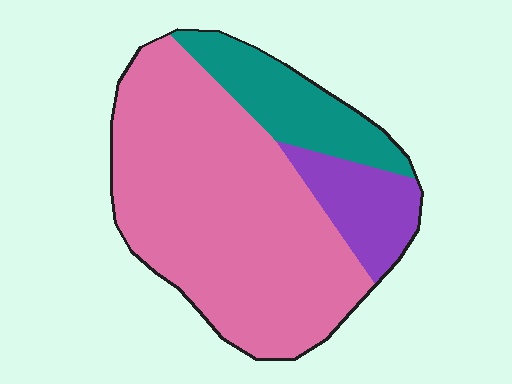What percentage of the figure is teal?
Teal takes up less than a quarter of the figure.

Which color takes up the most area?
Pink, at roughly 70%.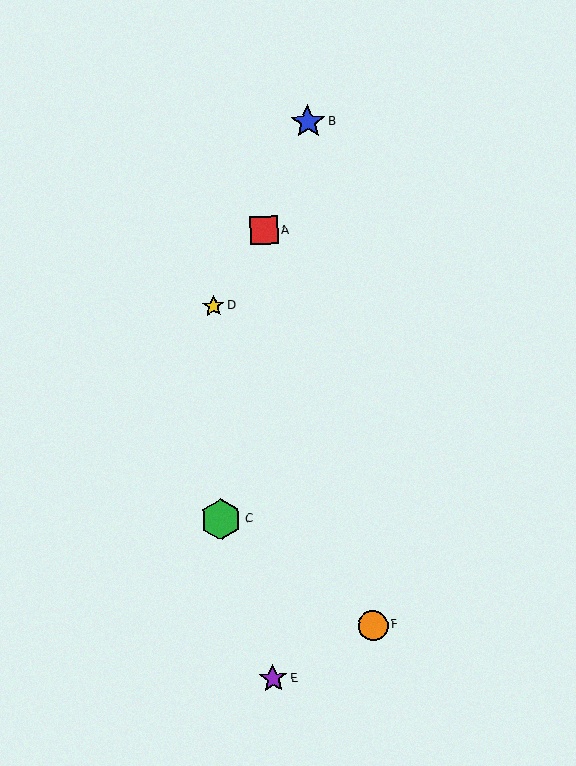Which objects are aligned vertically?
Objects C, D are aligned vertically.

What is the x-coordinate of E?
Object E is at x≈273.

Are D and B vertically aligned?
No, D is at x≈214 and B is at x≈308.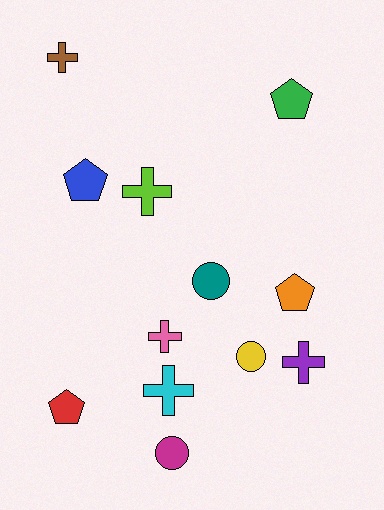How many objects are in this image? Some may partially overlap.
There are 12 objects.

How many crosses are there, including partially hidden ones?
There are 5 crosses.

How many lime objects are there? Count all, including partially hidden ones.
There is 1 lime object.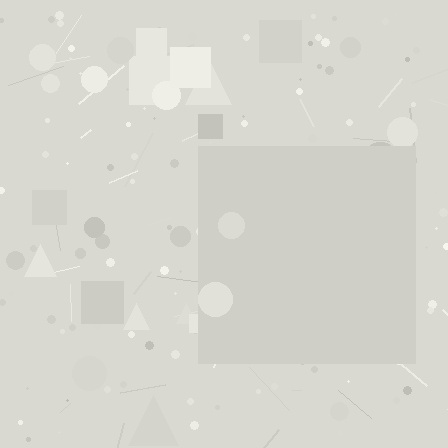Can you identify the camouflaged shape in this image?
The camouflaged shape is a square.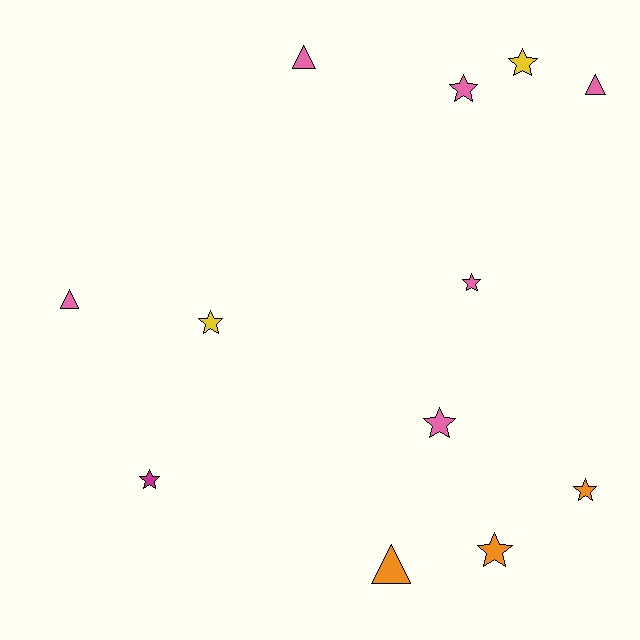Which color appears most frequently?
Pink, with 6 objects.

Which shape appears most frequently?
Star, with 8 objects.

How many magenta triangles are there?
There are no magenta triangles.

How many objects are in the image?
There are 12 objects.